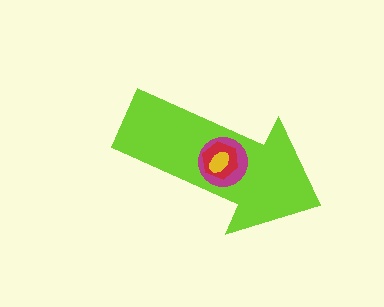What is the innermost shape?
The yellow ellipse.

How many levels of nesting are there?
4.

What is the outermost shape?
The lime arrow.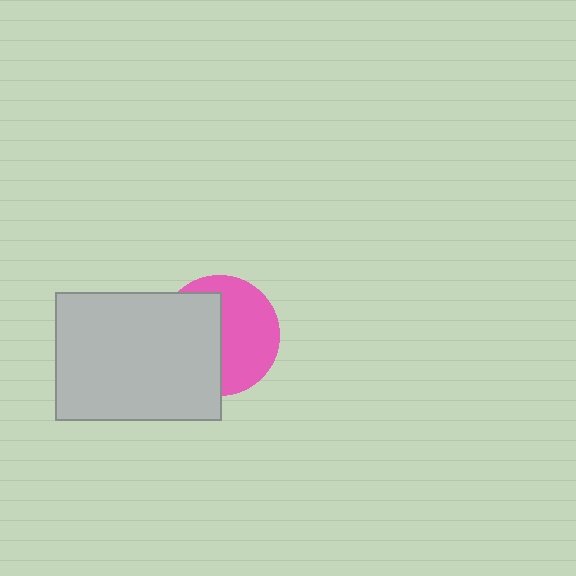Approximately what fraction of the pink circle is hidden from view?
Roughly 48% of the pink circle is hidden behind the light gray rectangle.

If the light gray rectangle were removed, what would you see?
You would see the complete pink circle.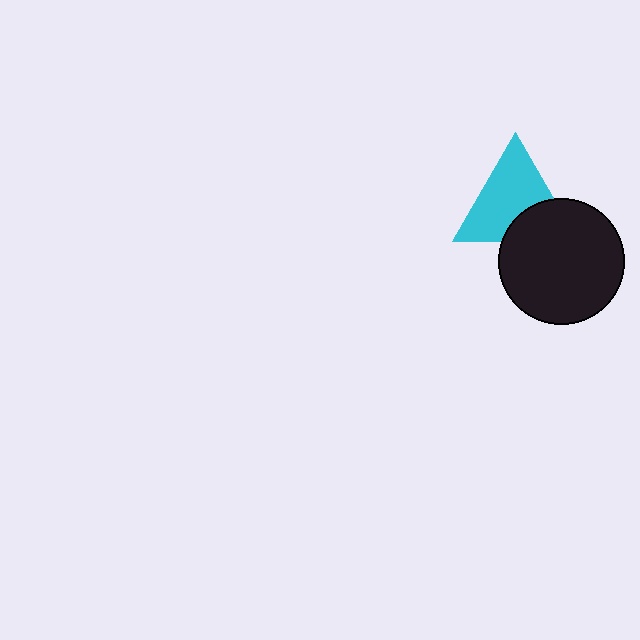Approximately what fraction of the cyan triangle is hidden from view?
Roughly 30% of the cyan triangle is hidden behind the black circle.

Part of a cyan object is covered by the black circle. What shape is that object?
It is a triangle.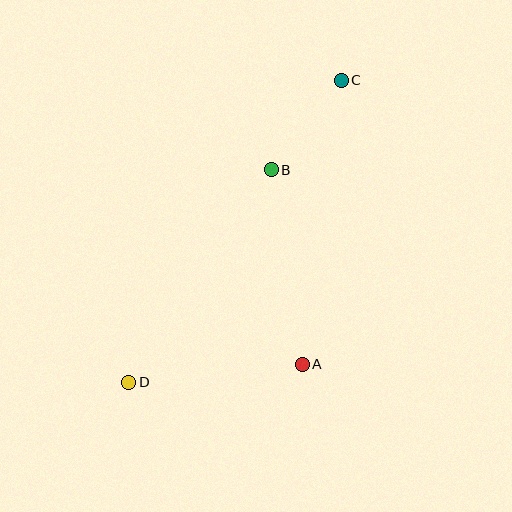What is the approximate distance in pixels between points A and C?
The distance between A and C is approximately 286 pixels.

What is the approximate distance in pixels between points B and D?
The distance between B and D is approximately 256 pixels.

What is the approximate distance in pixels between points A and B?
The distance between A and B is approximately 197 pixels.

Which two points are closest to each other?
Points B and C are closest to each other.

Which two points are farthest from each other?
Points C and D are farthest from each other.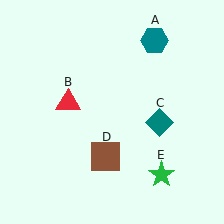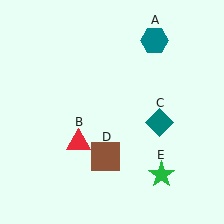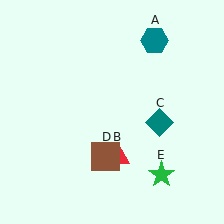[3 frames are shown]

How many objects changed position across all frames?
1 object changed position: red triangle (object B).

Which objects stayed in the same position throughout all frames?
Teal hexagon (object A) and teal diamond (object C) and brown square (object D) and green star (object E) remained stationary.